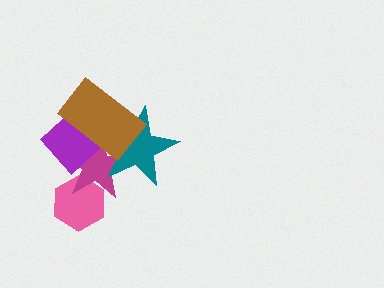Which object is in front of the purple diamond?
The brown rectangle is in front of the purple diamond.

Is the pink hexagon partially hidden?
Yes, it is partially covered by another shape.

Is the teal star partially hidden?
Yes, it is partially covered by another shape.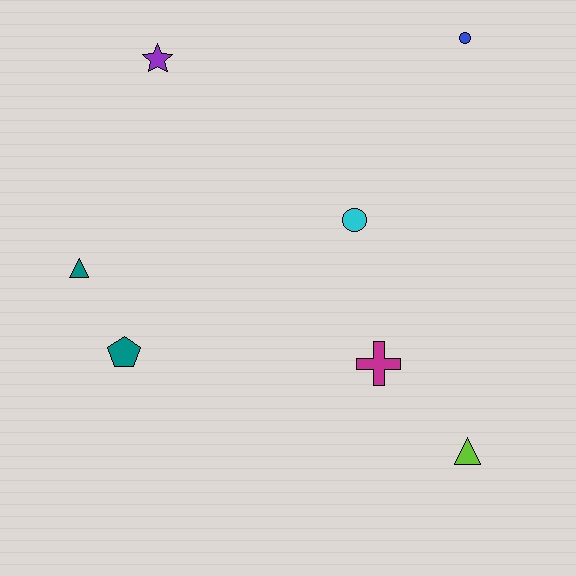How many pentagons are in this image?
There is 1 pentagon.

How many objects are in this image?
There are 7 objects.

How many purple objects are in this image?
There is 1 purple object.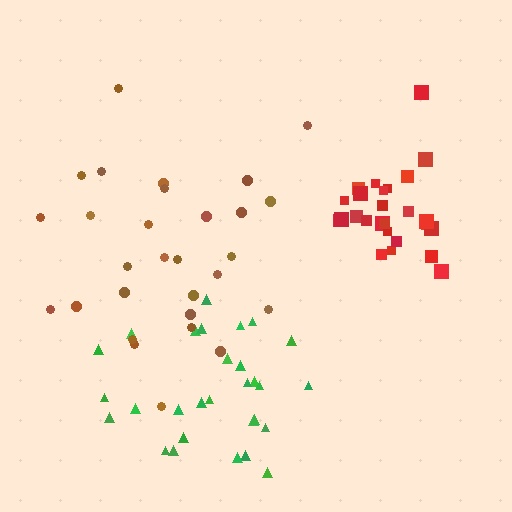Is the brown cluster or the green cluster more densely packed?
Green.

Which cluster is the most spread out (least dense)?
Brown.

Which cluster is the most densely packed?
Red.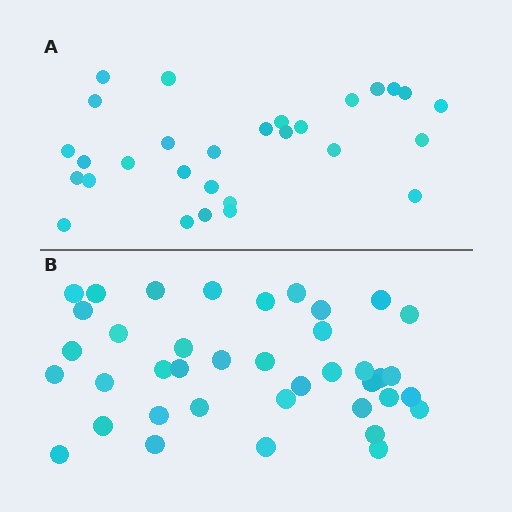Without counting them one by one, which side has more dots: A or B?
Region B (the bottom region) has more dots.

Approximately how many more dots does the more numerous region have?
Region B has roughly 10 or so more dots than region A.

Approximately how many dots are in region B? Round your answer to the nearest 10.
About 40 dots. (The exact count is 39, which rounds to 40.)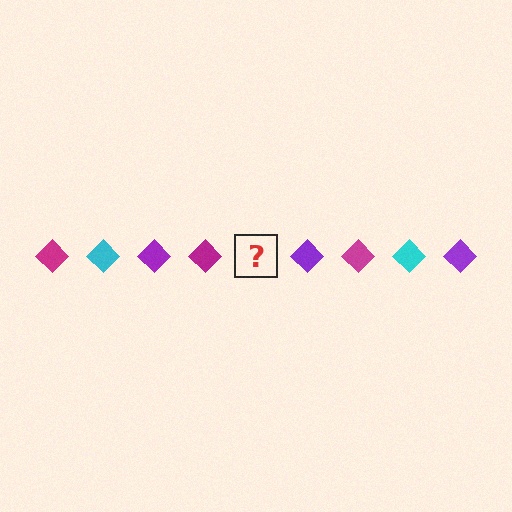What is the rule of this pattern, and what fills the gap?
The rule is that the pattern cycles through magenta, cyan, purple diamonds. The gap should be filled with a cyan diamond.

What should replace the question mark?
The question mark should be replaced with a cyan diamond.